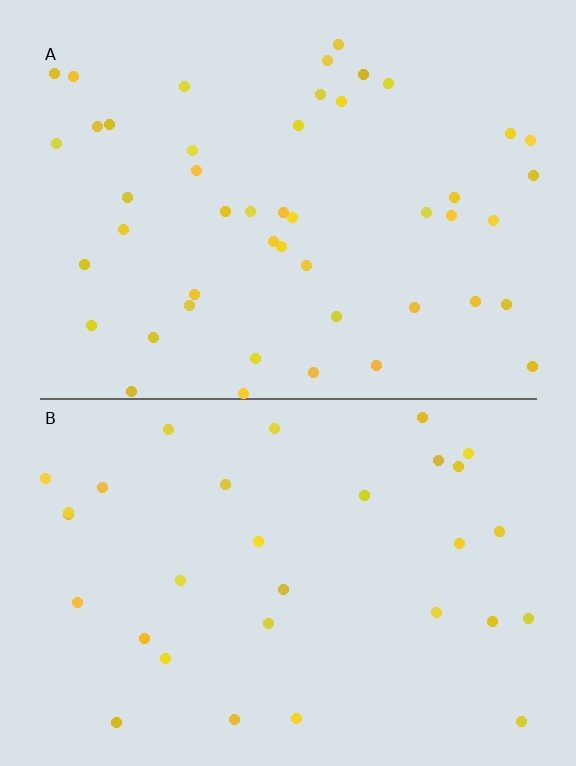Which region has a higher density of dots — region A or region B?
A (the top).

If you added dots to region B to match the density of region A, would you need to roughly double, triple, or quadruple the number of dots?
Approximately double.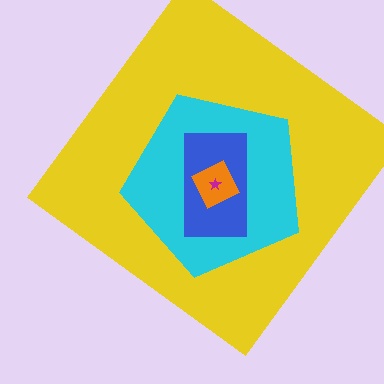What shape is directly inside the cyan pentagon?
The blue rectangle.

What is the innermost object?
The magenta star.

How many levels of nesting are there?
5.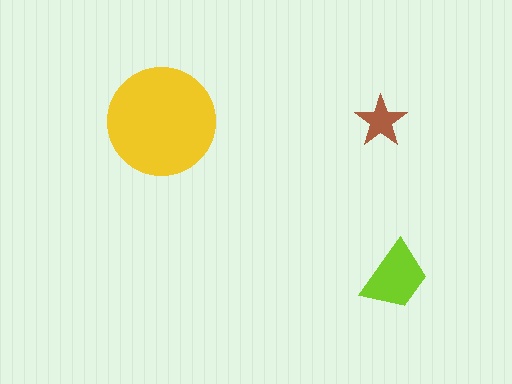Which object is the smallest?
The brown star.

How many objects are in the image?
There are 3 objects in the image.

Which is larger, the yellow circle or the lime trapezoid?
The yellow circle.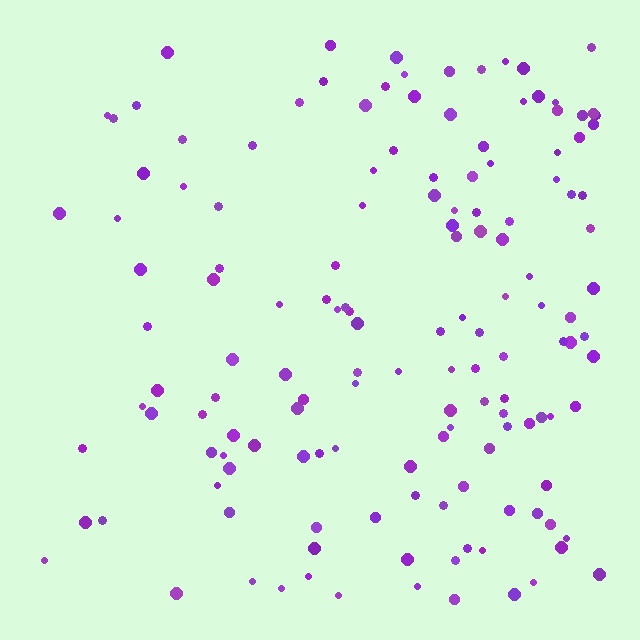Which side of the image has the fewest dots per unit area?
The left.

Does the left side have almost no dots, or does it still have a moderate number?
Still a moderate number, just noticeably fewer than the right.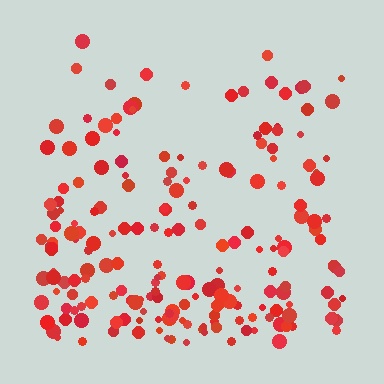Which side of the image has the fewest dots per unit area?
The top.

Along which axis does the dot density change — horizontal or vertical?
Vertical.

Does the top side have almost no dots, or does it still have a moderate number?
Still a moderate number, just noticeably fewer than the bottom.